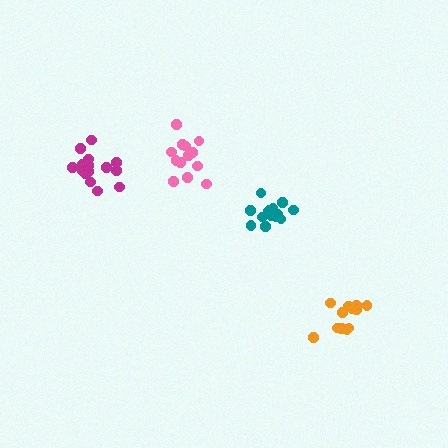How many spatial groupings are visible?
There are 4 spatial groupings.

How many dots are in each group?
Group 1: 14 dots, Group 2: 13 dots, Group 3: 12 dots, Group 4: 15 dots (54 total).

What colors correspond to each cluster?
The clusters are colored: teal, pink, orange, magenta.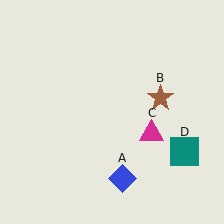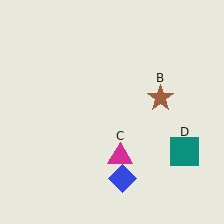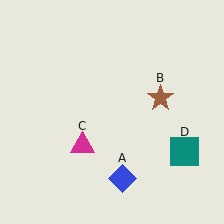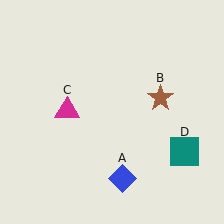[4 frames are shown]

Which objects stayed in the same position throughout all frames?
Blue diamond (object A) and brown star (object B) and teal square (object D) remained stationary.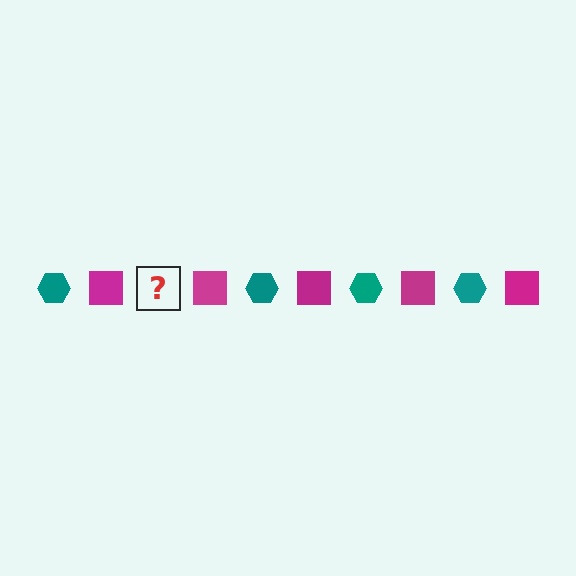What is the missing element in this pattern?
The missing element is a teal hexagon.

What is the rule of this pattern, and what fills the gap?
The rule is that the pattern alternates between teal hexagon and magenta square. The gap should be filled with a teal hexagon.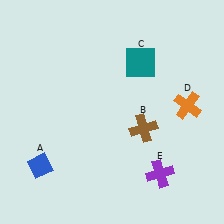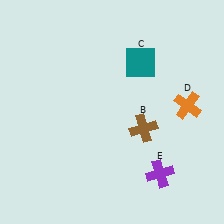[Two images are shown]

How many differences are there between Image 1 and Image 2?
There is 1 difference between the two images.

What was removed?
The blue diamond (A) was removed in Image 2.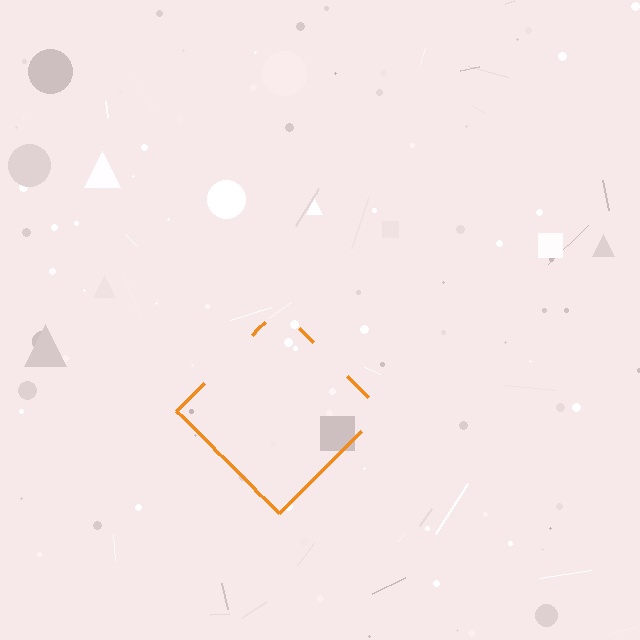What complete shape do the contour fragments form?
The contour fragments form a diamond.